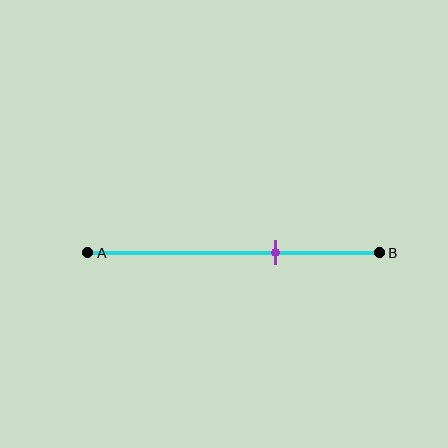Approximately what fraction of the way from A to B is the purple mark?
The purple mark is approximately 65% of the way from A to B.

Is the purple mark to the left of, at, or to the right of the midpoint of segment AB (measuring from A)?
The purple mark is to the right of the midpoint of segment AB.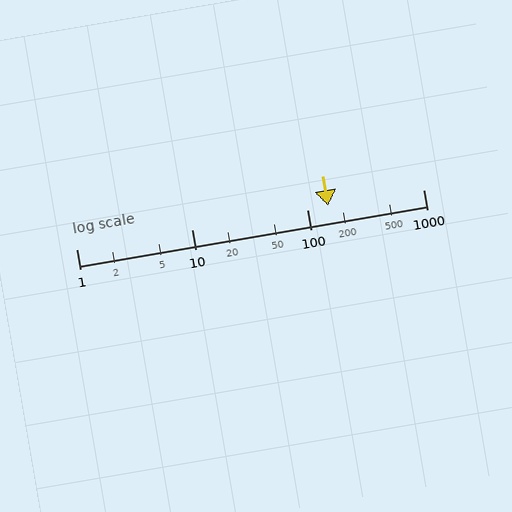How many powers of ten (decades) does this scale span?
The scale spans 3 decades, from 1 to 1000.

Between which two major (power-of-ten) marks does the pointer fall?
The pointer is between 100 and 1000.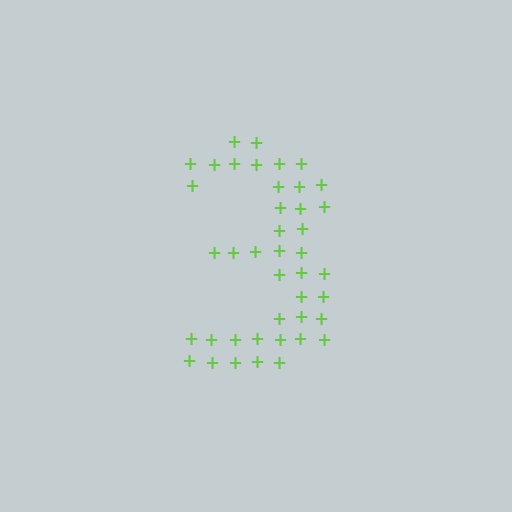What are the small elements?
The small elements are plus signs.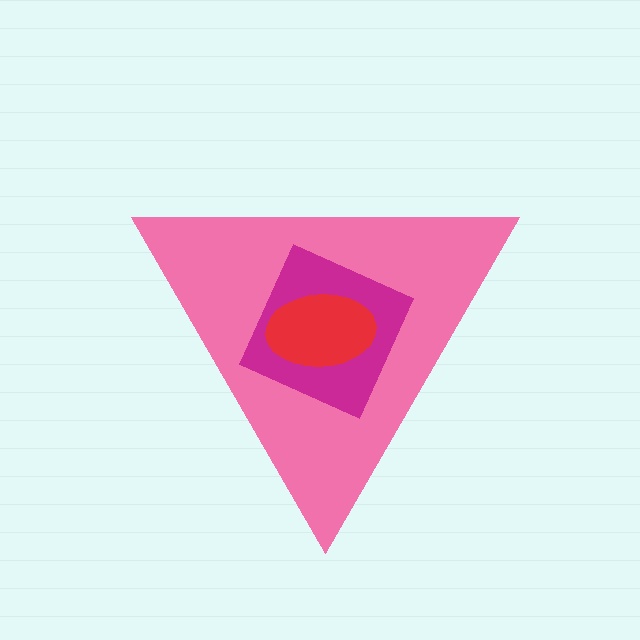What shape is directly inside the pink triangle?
The magenta diamond.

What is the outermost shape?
The pink triangle.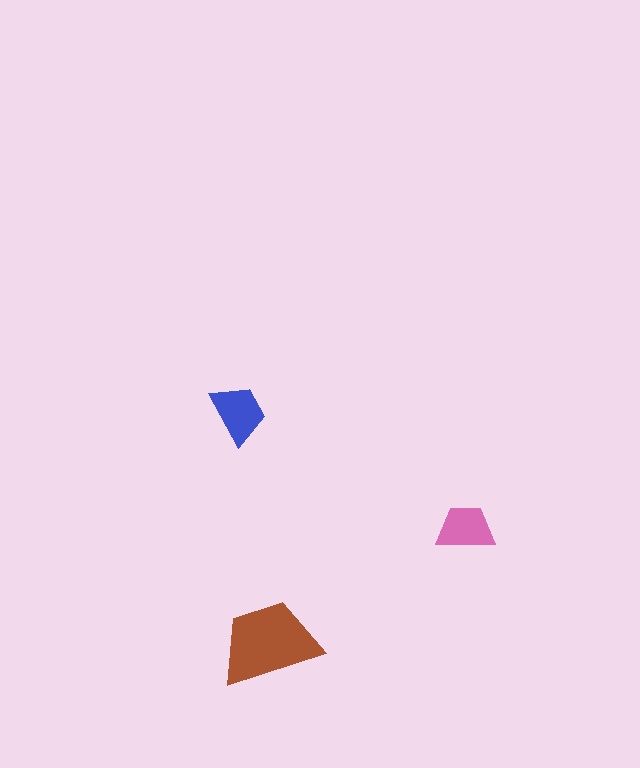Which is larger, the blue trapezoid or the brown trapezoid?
The brown one.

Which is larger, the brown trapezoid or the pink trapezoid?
The brown one.